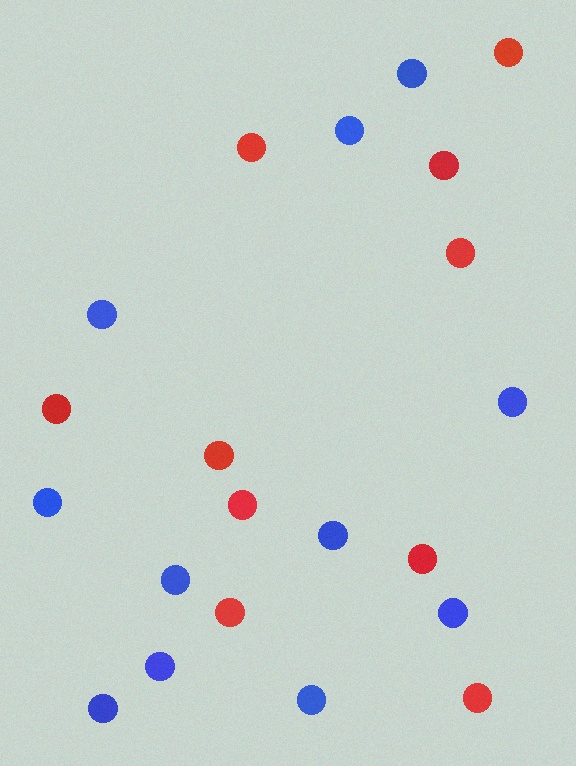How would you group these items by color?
There are 2 groups: one group of red circles (10) and one group of blue circles (11).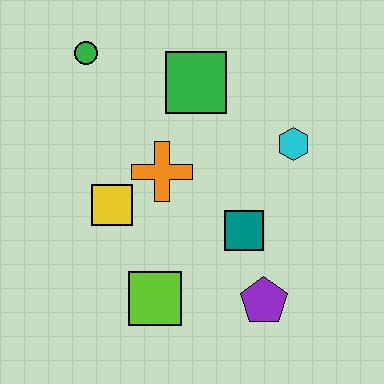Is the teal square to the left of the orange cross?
No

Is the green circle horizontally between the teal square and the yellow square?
No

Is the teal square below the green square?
Yes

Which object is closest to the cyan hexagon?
The teal square is closest to the cyan hexagon.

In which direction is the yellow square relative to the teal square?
The yellow square is to the left of the teal square.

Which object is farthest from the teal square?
The green circle is farthest from the teal square.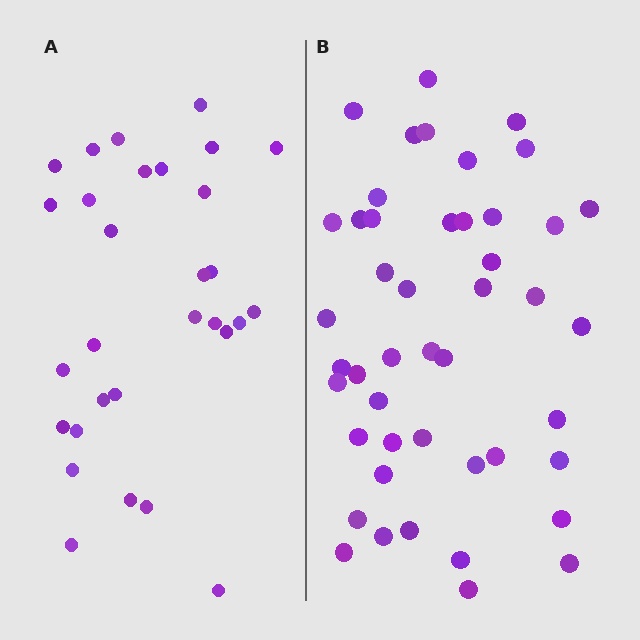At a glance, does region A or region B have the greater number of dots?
Region B (the right region) has more dots.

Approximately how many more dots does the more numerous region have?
Region B has approximately 15 more dots than region A.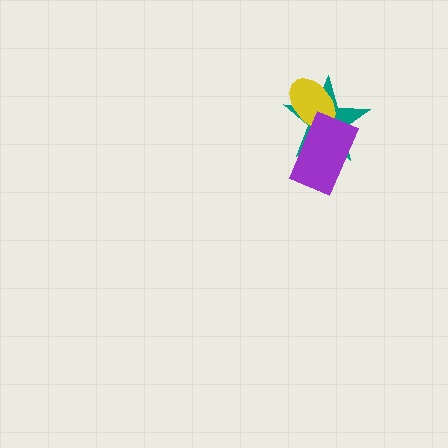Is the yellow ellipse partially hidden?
Yes, it is partially covered by another shape.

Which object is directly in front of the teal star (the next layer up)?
The yellow ellipse is directly in front of the teal star.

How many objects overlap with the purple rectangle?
2 objects overlap with the purple rectangle.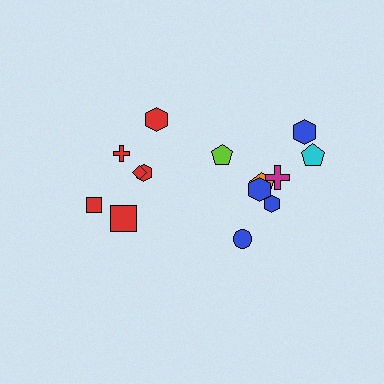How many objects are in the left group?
There are 6 objects.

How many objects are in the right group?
There are 8 objects.